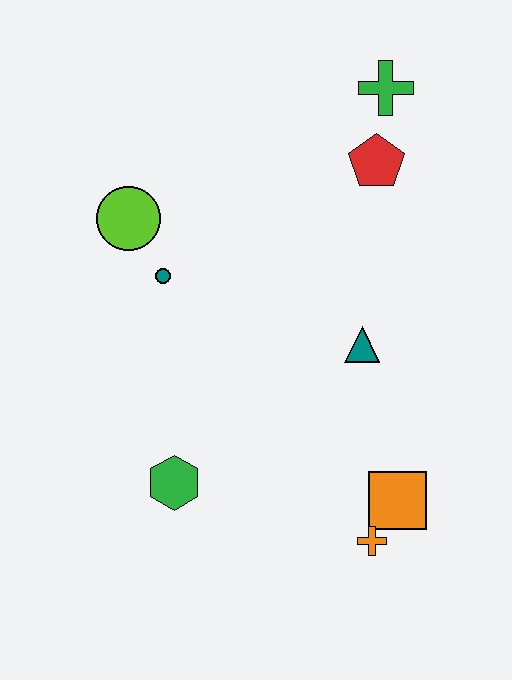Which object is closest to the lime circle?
The teal circle is closest to the lime circle.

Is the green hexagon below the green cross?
Yes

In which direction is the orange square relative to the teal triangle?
The orange square is below the teal triangle.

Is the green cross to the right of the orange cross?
Yes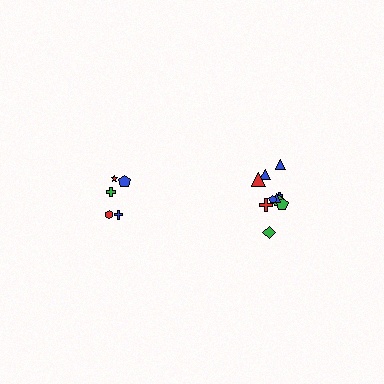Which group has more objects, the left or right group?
The right group.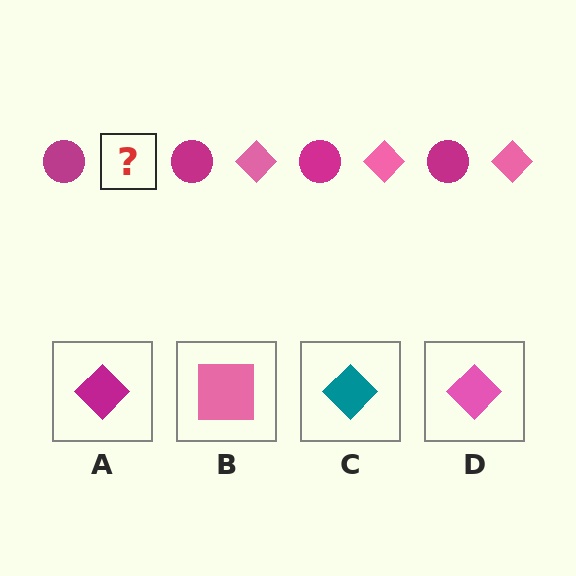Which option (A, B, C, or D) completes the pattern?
D.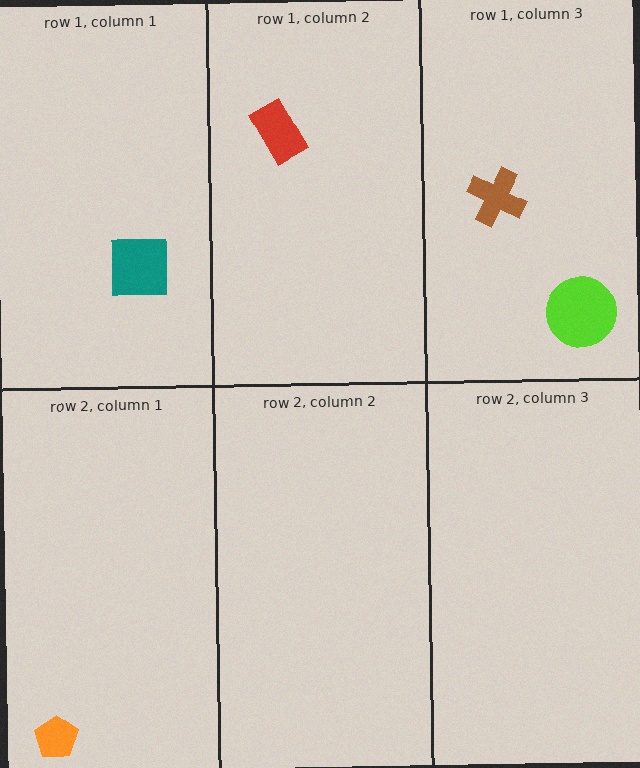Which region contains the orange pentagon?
The row 2, column 1 region.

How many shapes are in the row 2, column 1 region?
1.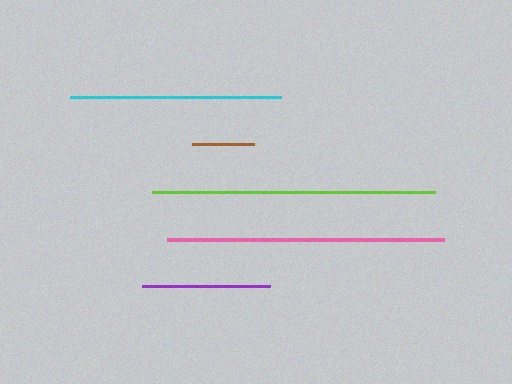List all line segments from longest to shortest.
From longest to shortest: lime, pink, cyan, purple, brown.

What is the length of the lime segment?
The lime segment is approximately 284 pixels long.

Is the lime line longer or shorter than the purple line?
The lime line is longer than the purple line.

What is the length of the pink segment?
The pink segment is approximately 277 pixels long.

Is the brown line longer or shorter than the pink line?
The pink line is longer than the brown line.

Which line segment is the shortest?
The brown line is the shortest at approximately 62 pixels.